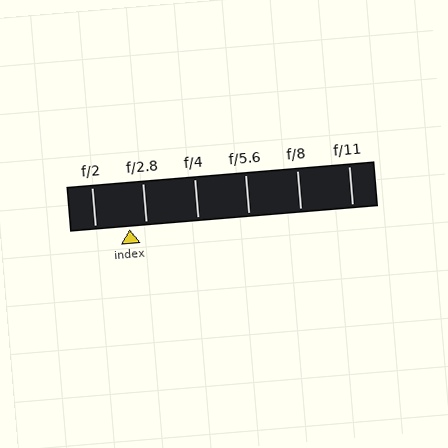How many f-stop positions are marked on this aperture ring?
There are 6 f-stop positions marked.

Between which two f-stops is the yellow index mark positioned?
The index mark is between f/2 and f/2.8.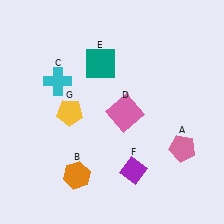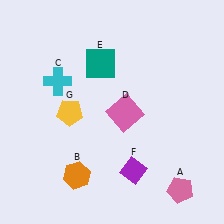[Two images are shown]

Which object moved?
The pink pentagon (A) moved down.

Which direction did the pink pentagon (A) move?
The pink pentagon (A) moved down.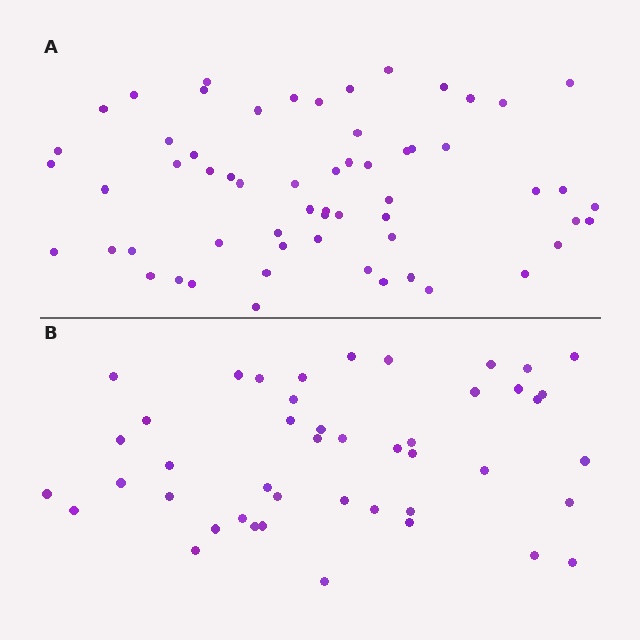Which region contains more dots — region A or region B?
Region A (the top region) has more dots.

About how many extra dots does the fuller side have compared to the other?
Region A has approximately 15 more dots than region B.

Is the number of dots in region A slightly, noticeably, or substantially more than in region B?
Region A has noticeably more, but not dramatically so. The ratio is roughly 1.3 to 1.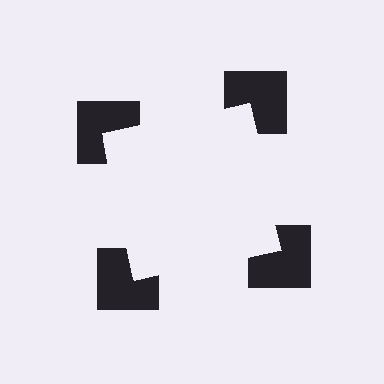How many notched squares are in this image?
There are 4 — one at each vertex of the illusory square.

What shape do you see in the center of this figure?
An illusory square — its edges are inferred from the aligned wedge cuts in the notched squares, not physically drawn.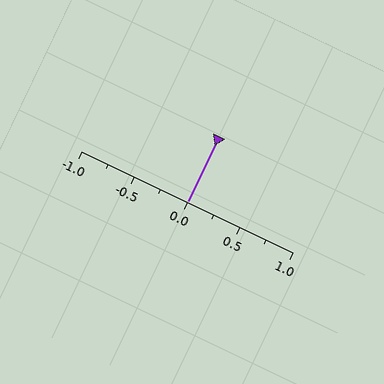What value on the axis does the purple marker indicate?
The marker indicates approximately 0.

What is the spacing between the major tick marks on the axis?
The major ticks are spaced 0.5 apart.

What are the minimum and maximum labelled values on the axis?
The axis runs from -1.0 to 1.0.